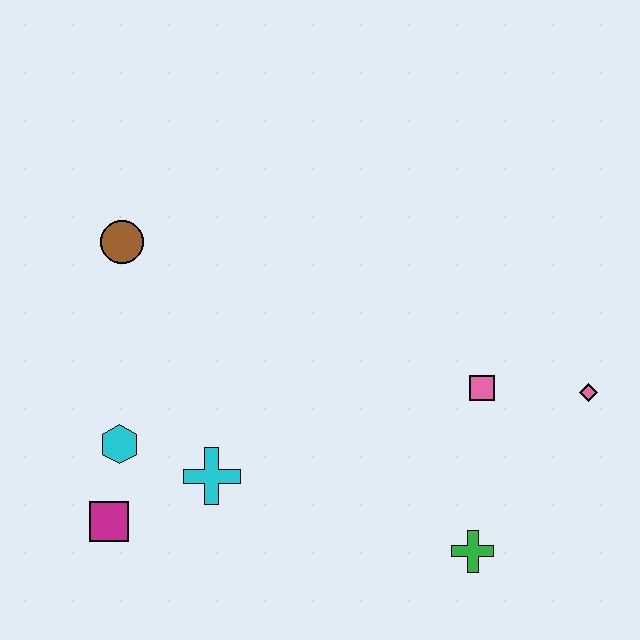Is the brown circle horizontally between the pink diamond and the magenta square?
Yes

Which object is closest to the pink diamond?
The pink square is closest to the pink diamond.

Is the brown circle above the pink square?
Yes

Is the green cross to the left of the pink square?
Yes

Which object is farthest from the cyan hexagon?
The pink diamond is farthest from the cyan hexagon.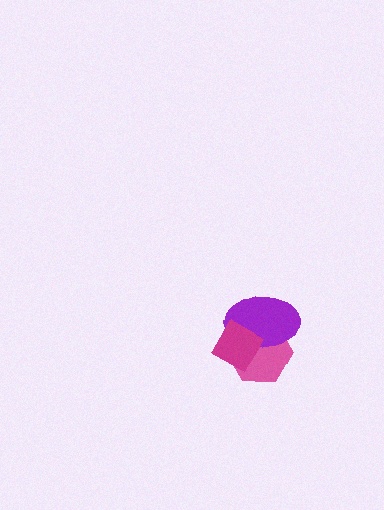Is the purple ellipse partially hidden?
Yes, it is partially covered by another shape.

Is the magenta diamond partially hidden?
No, no other shape covers it.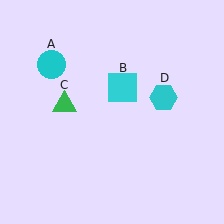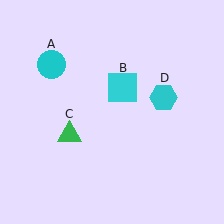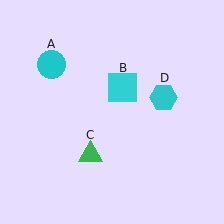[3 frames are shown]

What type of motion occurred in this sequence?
The green triangle (object C) rotated counterclockwise around the center of the scene.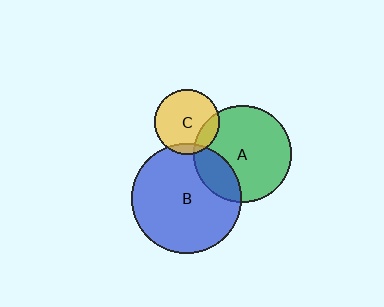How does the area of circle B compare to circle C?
Approximately 2.9 times.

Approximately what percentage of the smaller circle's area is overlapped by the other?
Approximately 15%.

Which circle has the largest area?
Circle B (blue).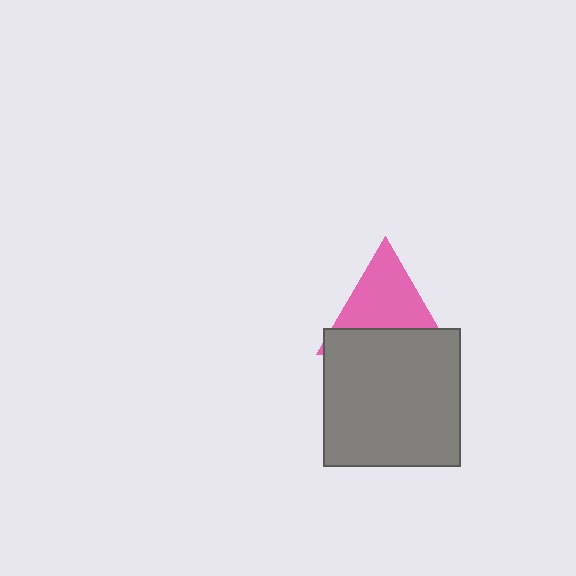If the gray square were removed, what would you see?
You would see the complete pink triangle.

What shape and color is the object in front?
The object in front is a gray square.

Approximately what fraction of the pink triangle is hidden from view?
Roughly 41% of the pink triangle is hidden behind the gray square.